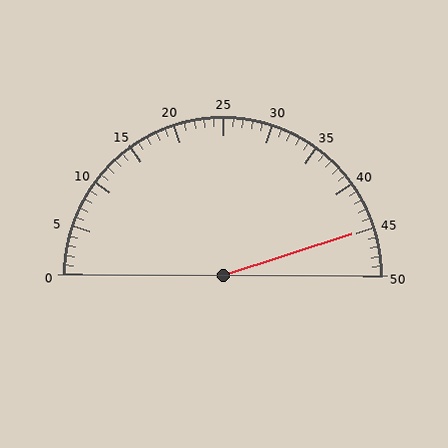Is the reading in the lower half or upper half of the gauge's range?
The reading is in the upper half of the range (0 to 50).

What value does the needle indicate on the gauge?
The needle indicates approximately 45.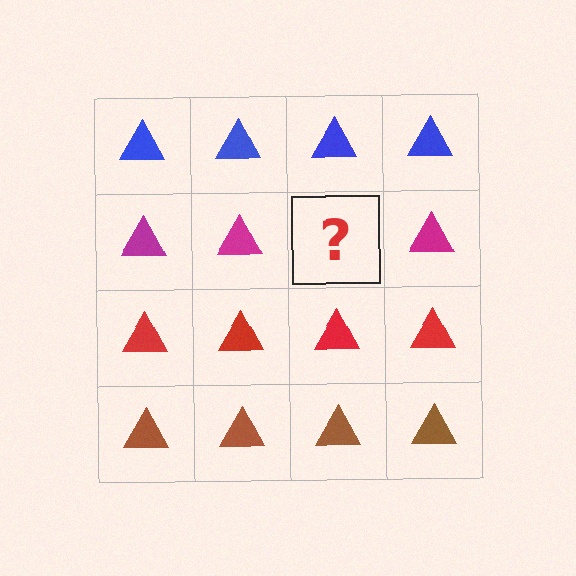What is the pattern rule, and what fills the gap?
The rule is that each row has a consistent color. The gap should be filled with a magenta triangle.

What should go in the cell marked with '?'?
The missing cell should contain a magenta triangle.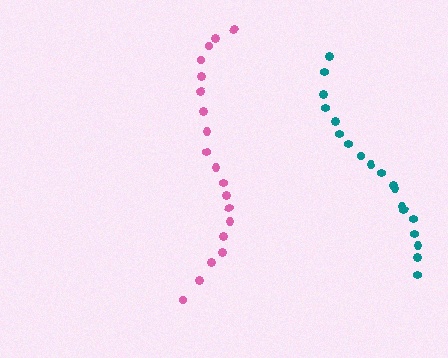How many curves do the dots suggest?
There are 2 distinct paths.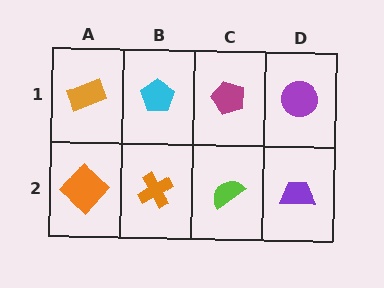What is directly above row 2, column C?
A magenta pentagon.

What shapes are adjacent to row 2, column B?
A cyan pentagon (row 1, column B), an orange diamond (row 2, column A), a lime semicircle (row 2, column C).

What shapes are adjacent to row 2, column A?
An orange rectangle (row 1, column A), an orange cross (row 2, column B).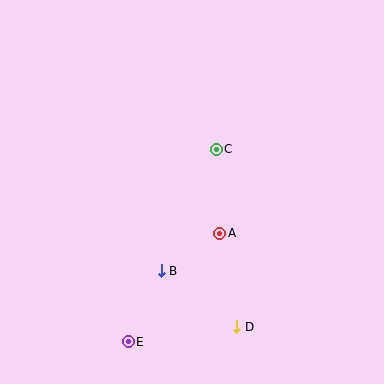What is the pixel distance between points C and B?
The distance between C and B is 133 pixels.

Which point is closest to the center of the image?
Point C at (216, 149) is closest to the center.